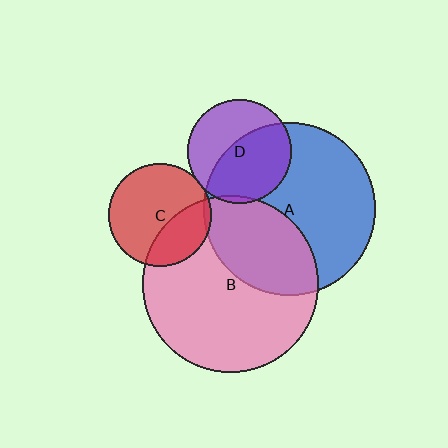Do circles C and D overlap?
Yes.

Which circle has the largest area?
Circle B (pink).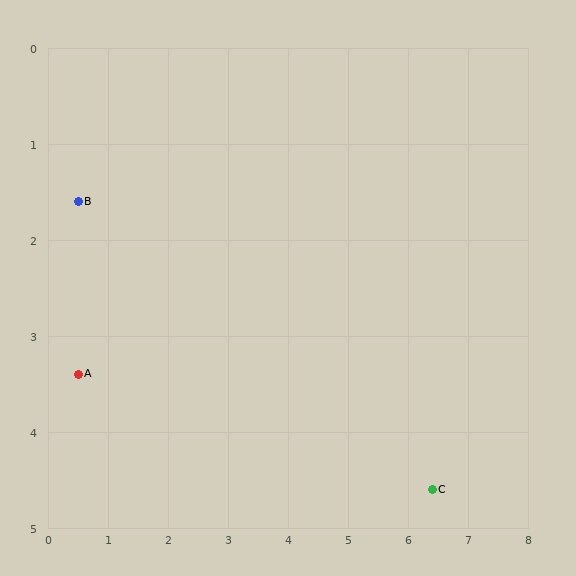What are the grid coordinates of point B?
Point B is at approximately (0.5, 1.6).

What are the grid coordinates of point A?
Point A is at approximately (0.5, 3.4).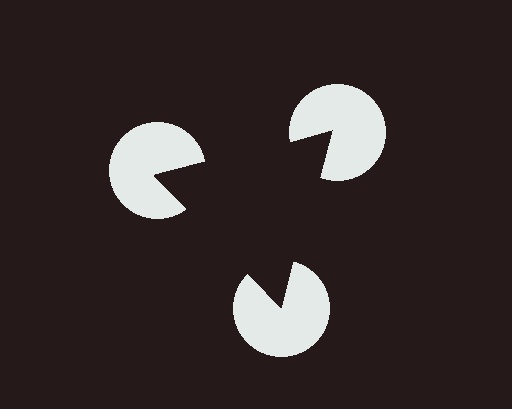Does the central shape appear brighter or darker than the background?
It typically appears slightly darker than the background, even though no actual brightness change is drawn.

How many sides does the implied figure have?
3 sides.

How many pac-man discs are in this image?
There are 3 — one at each vertex of the illusory triangle.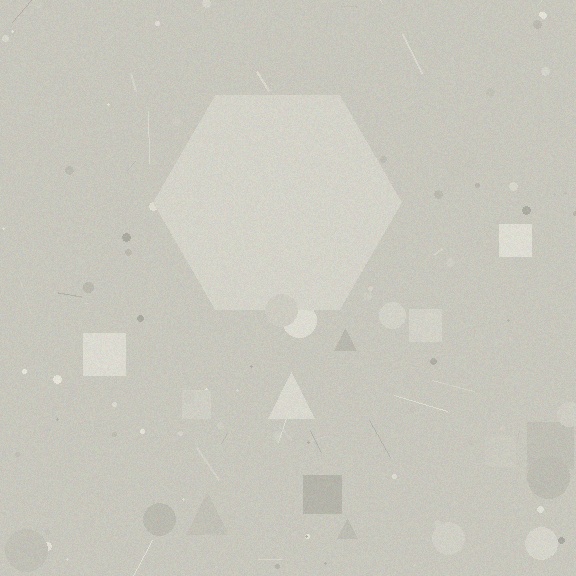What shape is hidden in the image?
A hexagon is hidden in the image.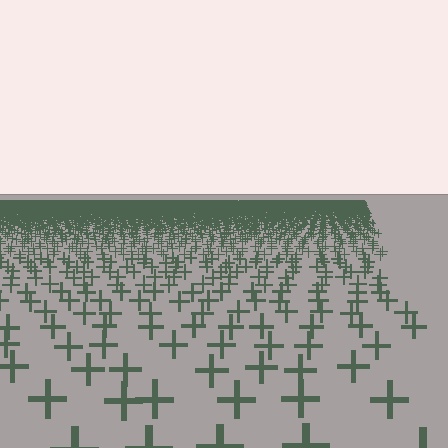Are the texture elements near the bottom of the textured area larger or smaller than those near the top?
Larger. Near the bottom, elements are closer to the viewer and appear at a bigger on-screen size.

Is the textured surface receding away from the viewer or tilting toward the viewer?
The surface is receding away from the viewer. Texture elements get smaller and denser toward the top.